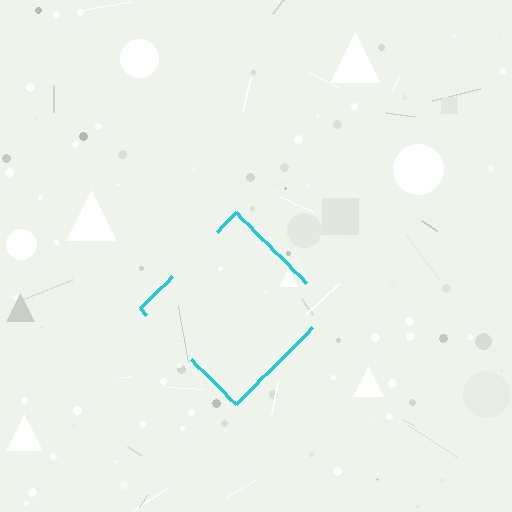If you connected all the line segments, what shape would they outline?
They would outline a diamond.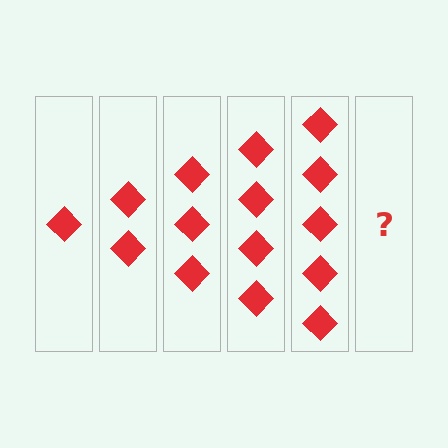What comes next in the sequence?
The next element should be 6 diamonds.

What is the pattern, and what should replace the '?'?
The pattern is that each step adds one more diamond. The '?' should be 6 diamonds.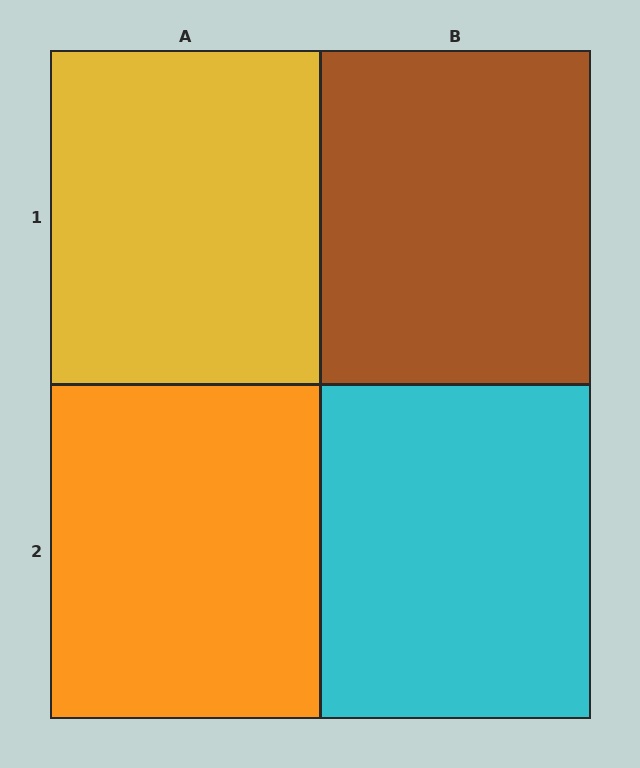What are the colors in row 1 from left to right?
Yellow, brown.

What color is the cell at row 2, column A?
Orange.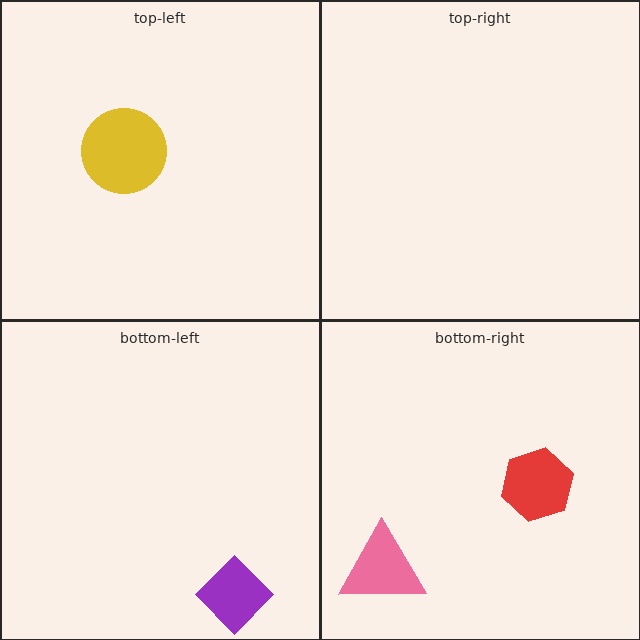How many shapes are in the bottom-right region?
2.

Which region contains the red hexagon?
The bottom-right region.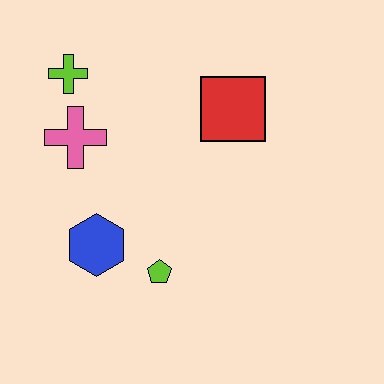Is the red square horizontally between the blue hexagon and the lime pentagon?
No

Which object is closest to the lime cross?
The pink cross is closest to the lime cross.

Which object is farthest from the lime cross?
The lime pentagon is farthest from the lime cross.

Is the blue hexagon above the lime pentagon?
Yes